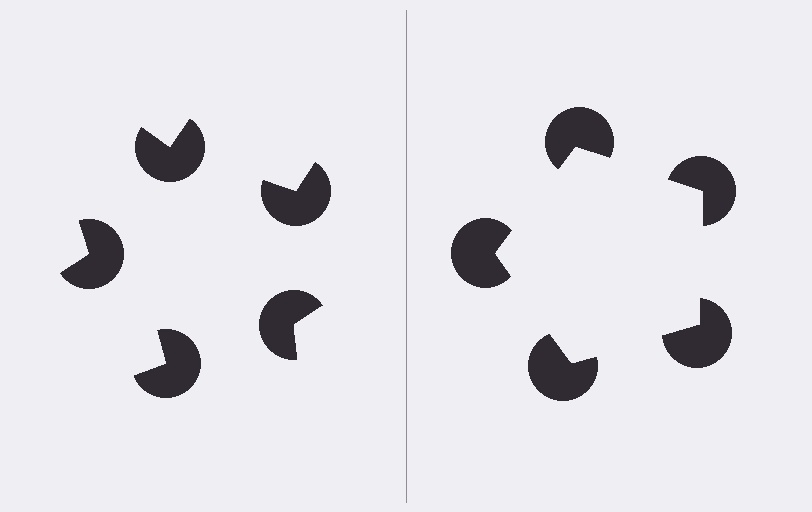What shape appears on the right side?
An illusory pentagon.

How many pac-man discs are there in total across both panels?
10 — 5 on each side.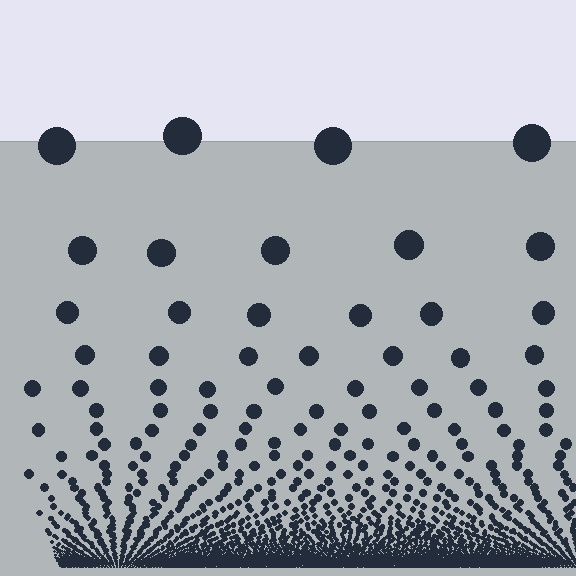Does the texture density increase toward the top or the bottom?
Density increases toward the bottom.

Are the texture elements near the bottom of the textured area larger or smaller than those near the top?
Smaller. The gradient is inverted — elements near the bottom are smaller and denser.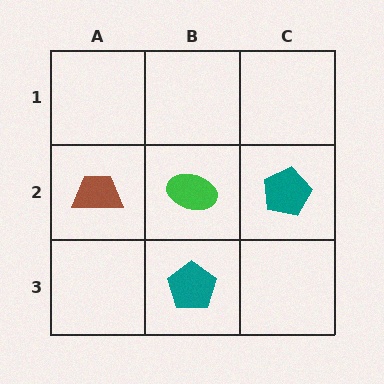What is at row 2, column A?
A brown trapezoid.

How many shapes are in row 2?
3 shapes.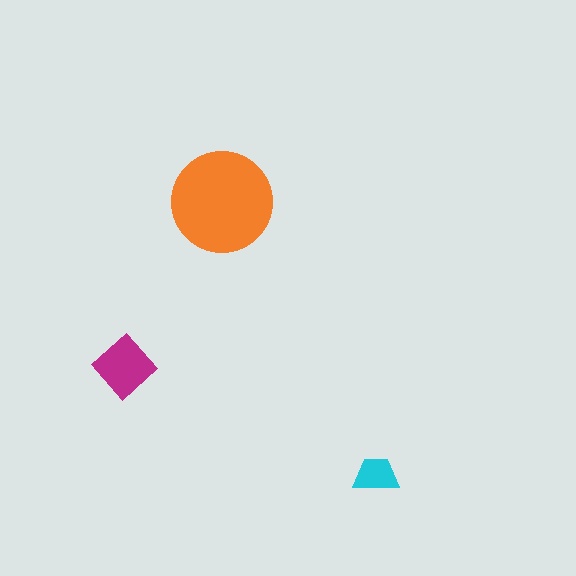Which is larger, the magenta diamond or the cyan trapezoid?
The magenta diamond.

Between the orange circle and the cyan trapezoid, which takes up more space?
The orange circle.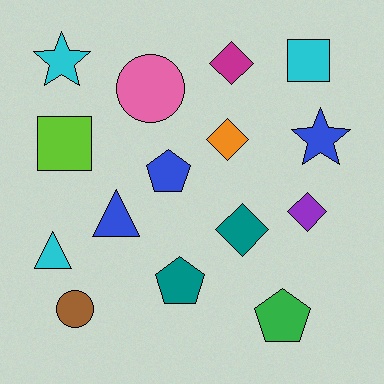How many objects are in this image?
There are 15 objects.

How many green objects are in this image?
There is 1 green object.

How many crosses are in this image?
There are no crosses.